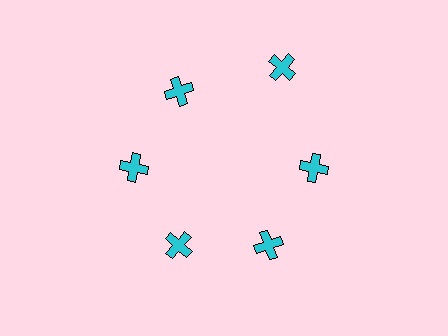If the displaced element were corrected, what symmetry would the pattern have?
It would have 6-fold rotational symmetry — the pattern would map onto itself every 60 degrees.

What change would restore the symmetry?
The symmetry would be restored by moving it inward, back onto the ring so that all 6 crosses sit at equal angles and equal distance from the center.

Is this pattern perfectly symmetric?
No. The 6 cyan crosses are arranged in a ring, but one element near the 1 o'clock position is pushed outward from the center, breaking the 6-fold rotational symmetry.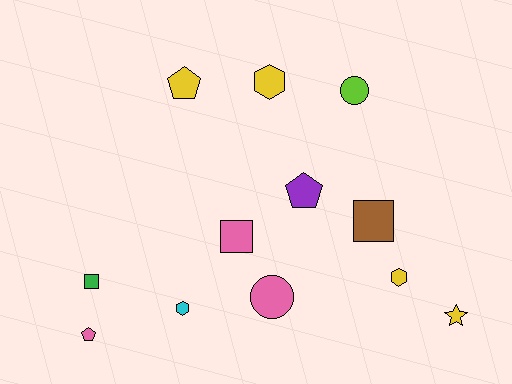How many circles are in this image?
There are 2 circles.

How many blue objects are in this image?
There are no blue objects.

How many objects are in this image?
There are 12 objects.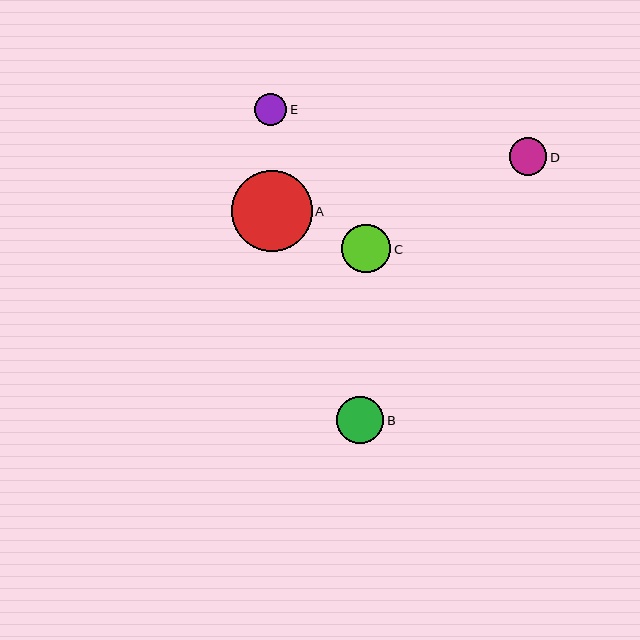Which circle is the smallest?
Circle E is the smallest with a size of approximately 32 pixels.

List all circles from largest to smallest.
From largest to smallest: A, C, B, D, E.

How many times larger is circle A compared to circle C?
Circle A is approximately 1.7 times the size of circle C.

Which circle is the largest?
Circle A is the largest with a size of approximately 81 pixels.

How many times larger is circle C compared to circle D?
Circle C is approximately 1.3 times the size of circle D.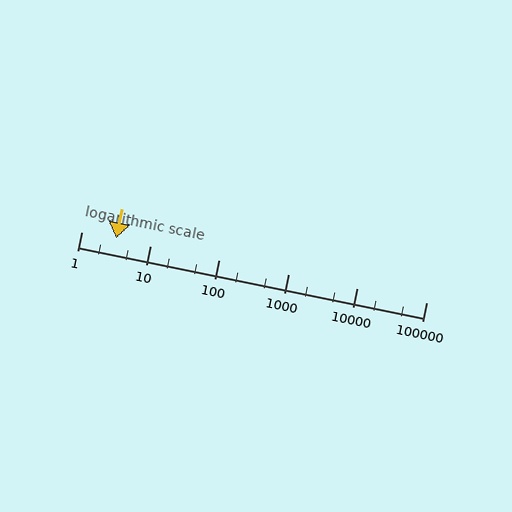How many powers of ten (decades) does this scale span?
The scale spans 5 decades, from 1 to 100000.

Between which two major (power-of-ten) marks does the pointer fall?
The pointer is between 1 and 10.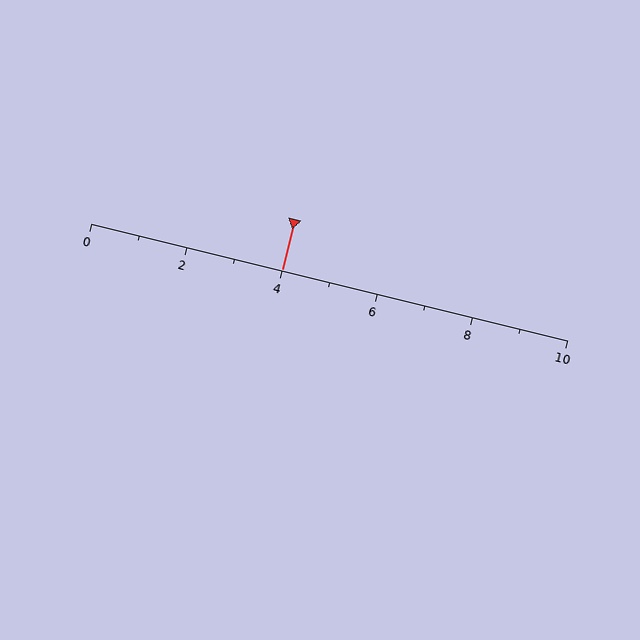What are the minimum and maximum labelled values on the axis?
The axis runs from 0 to 10.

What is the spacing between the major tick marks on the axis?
The major ticks are spaced 2 apart.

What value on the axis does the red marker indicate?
The marker indicates approximately 4.